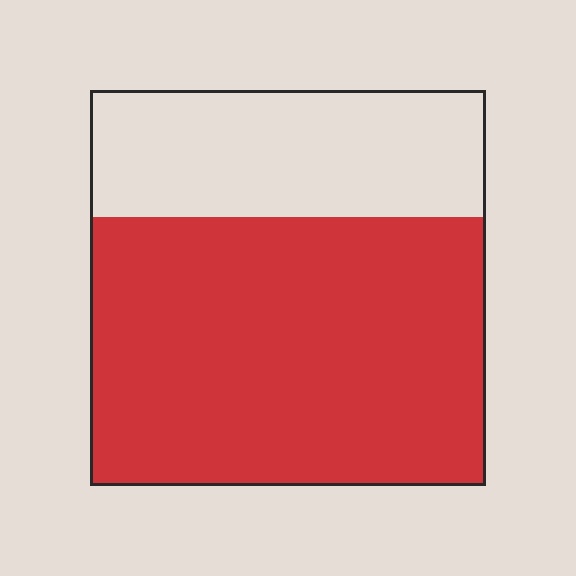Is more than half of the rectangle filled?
Yes.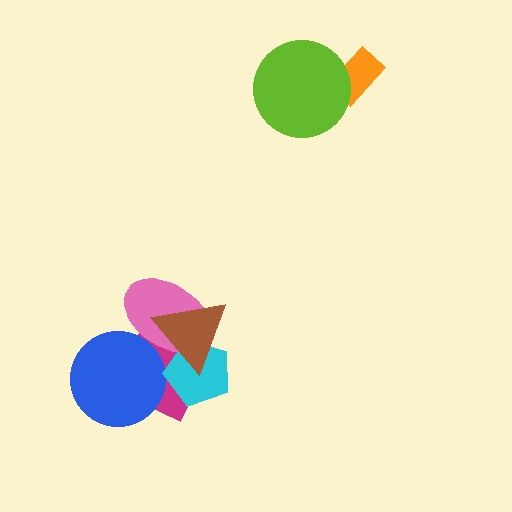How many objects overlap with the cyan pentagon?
3 objects overlap with the cyan pentagon.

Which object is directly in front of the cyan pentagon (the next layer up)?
The pink ellipse is directly in front of the cyan pentagon.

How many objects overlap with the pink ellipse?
4 objects overlap with the pink ellipse.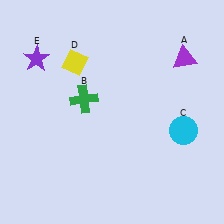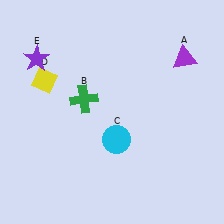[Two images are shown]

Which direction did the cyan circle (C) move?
The cyan circle (C) moved left.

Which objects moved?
The objects that moved are: the cyan circle (C), the yellow diamond (D).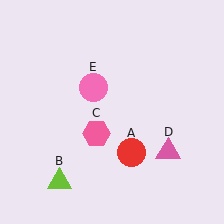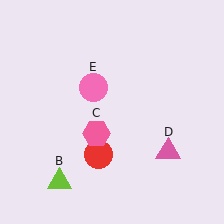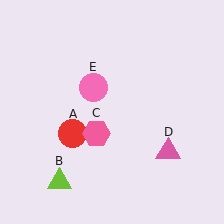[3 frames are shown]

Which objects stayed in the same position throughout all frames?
Lime triangle (object B) and pink hexagon (object C) and pink triangle (object D) and pink circle (object E) remained stationary.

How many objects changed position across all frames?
1 object changed position: red circle (object A).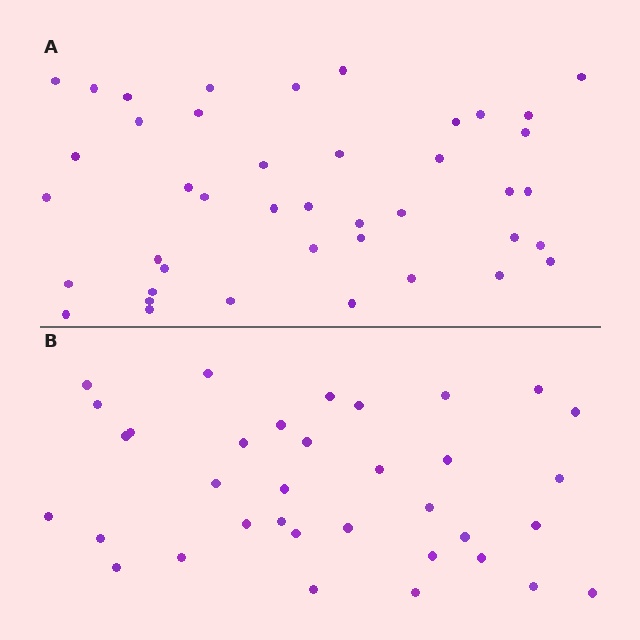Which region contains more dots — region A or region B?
Region A (the top region) has more dots.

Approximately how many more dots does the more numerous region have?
Region A has roughly 8 or so more dots than region B.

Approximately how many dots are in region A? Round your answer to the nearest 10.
About 40 dots. (The exact count is 42, which rounds to 40.)